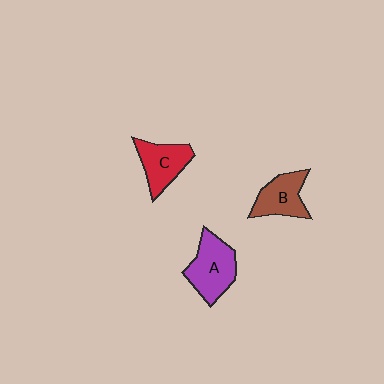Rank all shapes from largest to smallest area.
From largest to smallest: A (purple), C (red), B (brown).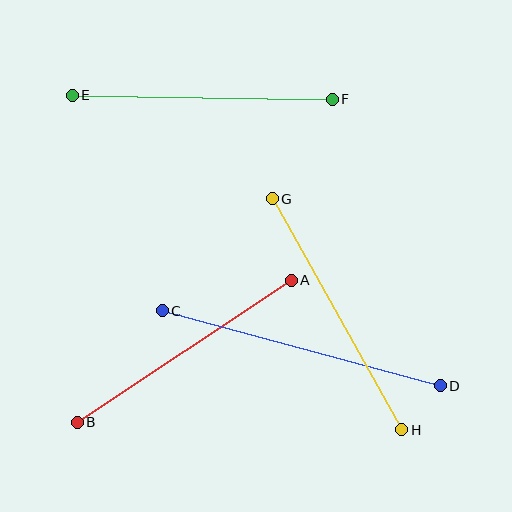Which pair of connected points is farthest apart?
Points C and D are farthest apart.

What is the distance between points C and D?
The distance is approximately 288 pixels.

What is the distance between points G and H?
The distance is approximately 265 pixels.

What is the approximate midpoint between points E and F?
The midpoint is at approximately (202, 97) pixels.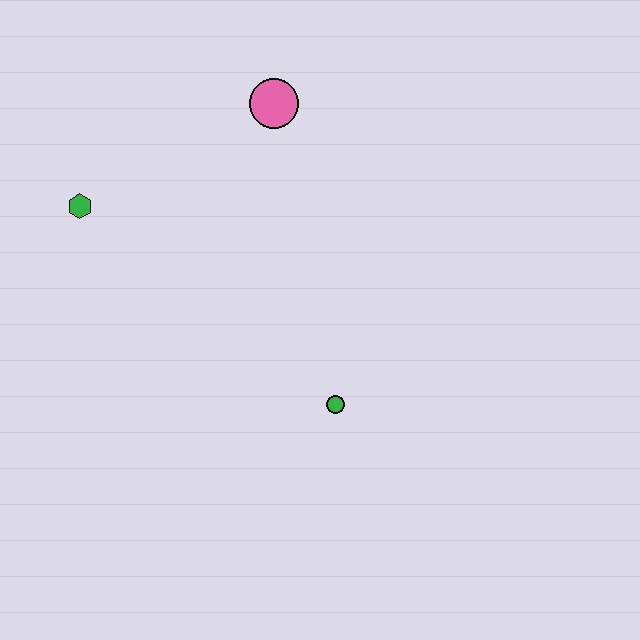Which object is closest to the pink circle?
The green hexagon is closest to the pink circle.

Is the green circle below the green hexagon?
Yes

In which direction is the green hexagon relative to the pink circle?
The green hexagon is to the left of the pink circle.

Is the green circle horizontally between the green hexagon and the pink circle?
No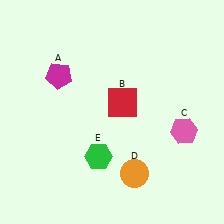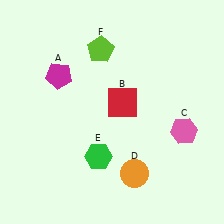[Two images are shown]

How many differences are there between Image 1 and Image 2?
There is 1 difference between the two images.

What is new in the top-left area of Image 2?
A lime pentagon (F) was added in the top-left area of Image 2.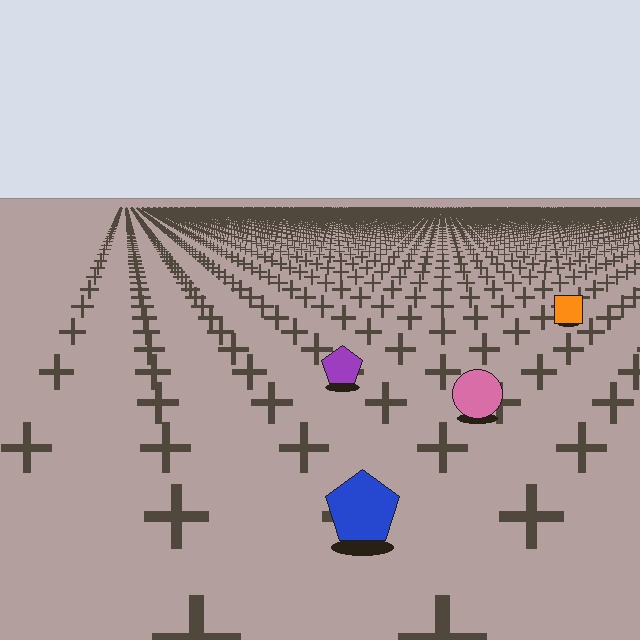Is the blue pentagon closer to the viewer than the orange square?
Yes. The blue pentagon is closer — you can tell from the texture gradient: the ground texture is coarser near it.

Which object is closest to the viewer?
The blue pentagon is closest. The texture marks near it are larger and more spread out.